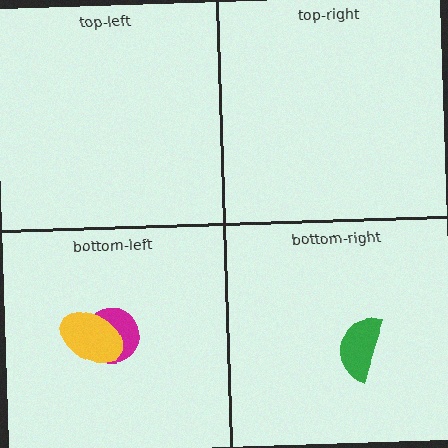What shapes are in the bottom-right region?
The green semicircle.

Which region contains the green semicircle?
The bottom-right region.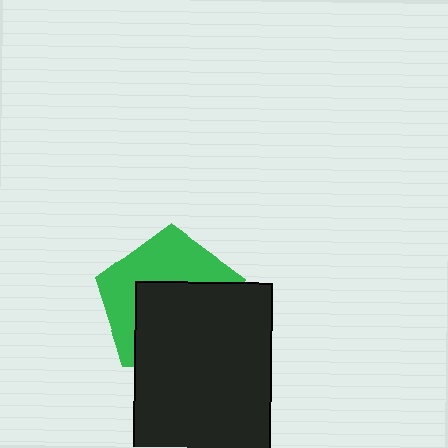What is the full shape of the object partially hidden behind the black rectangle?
The partially hidden object is a green pentagon.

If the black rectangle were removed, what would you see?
You would see the complete green pentagon.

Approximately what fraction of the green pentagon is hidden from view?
Roughly 56% of the green pentagon is hidden behind the black rectangle.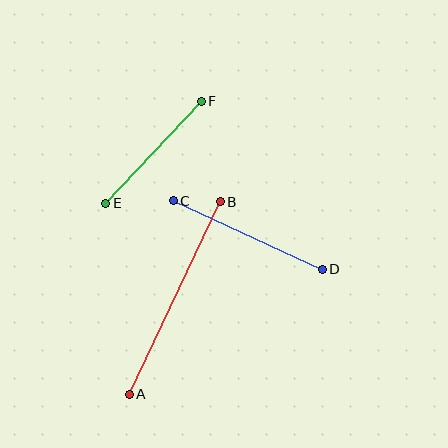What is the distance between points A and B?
The distance is approximately 213 pixels.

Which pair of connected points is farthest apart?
Points A and B are farthest apart.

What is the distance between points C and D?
The distance is approximately 164 pixels.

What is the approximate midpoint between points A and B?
The midpoint is at approximately (175, 298) pixels.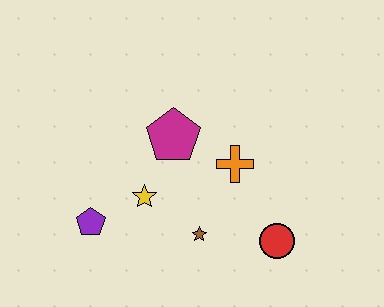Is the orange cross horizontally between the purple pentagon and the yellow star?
No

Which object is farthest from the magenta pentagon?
The red circle is farthest from the magenta pentagon.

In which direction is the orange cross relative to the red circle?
The orange cross is above the red circle.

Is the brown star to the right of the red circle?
No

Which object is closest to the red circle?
The brown star is closest to the red circle.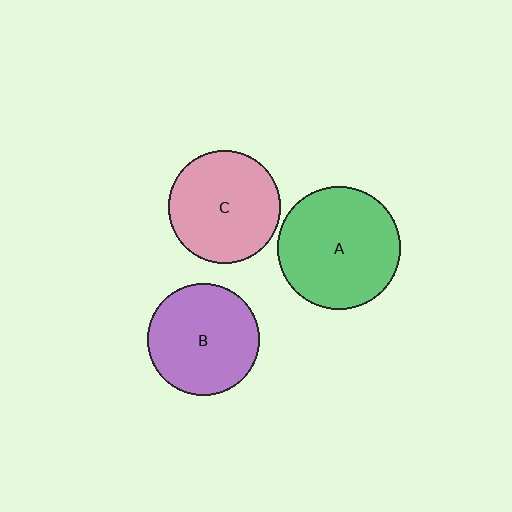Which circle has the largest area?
Circle A (green).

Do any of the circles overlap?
No, none of the circles overlap.